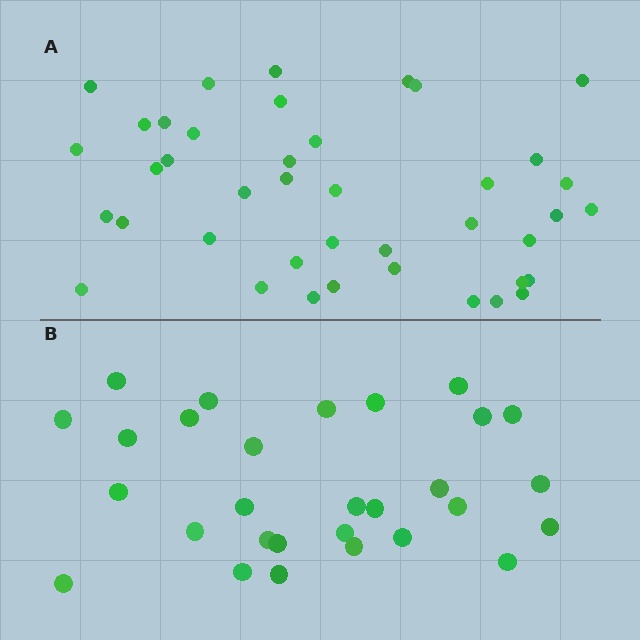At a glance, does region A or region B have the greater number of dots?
Region A (the top region) has more dots.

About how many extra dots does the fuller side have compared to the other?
Region A has roughly 12 or so more dots than region B.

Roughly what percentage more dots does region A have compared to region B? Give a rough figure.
About 40% more.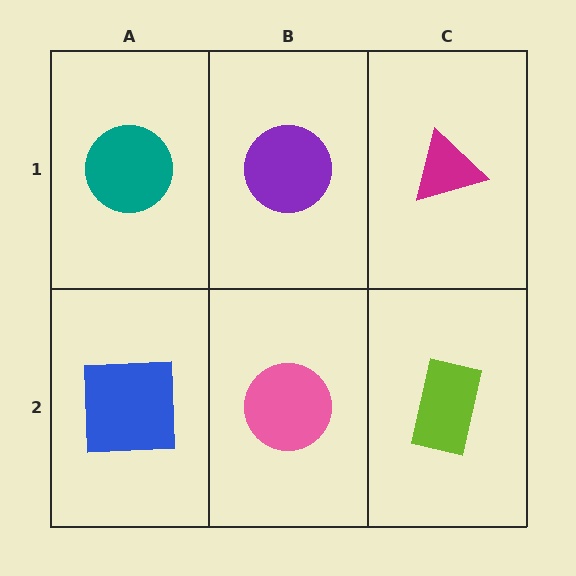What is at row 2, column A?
A blue square.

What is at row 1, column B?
A purple circle.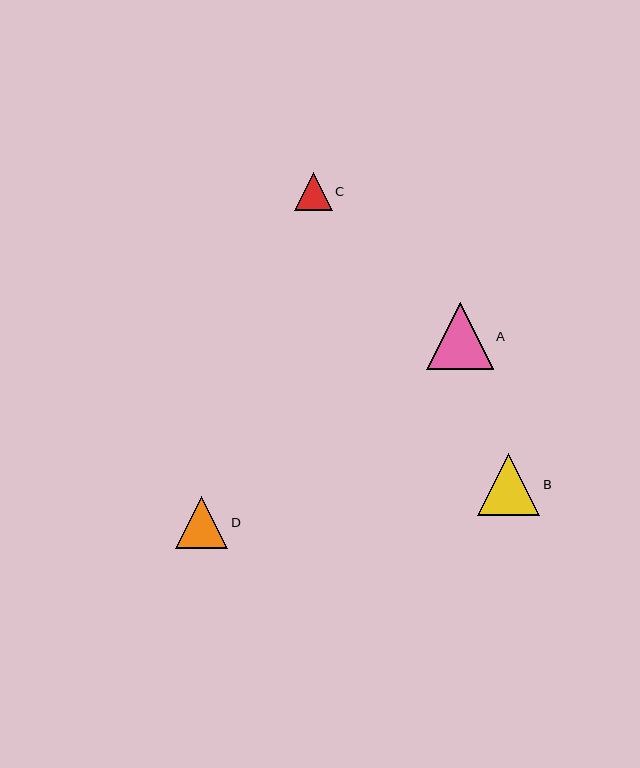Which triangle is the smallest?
Triangle C is the smallest with a size of approximately 38 pixels.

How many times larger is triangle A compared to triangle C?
Triangle A is approximately 1.7 times the size of triangle C.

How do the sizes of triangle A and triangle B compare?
Triangle A and triangle B are approximately the same size.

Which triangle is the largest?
Triangle A is the largest with a size of approximately 66 pixels.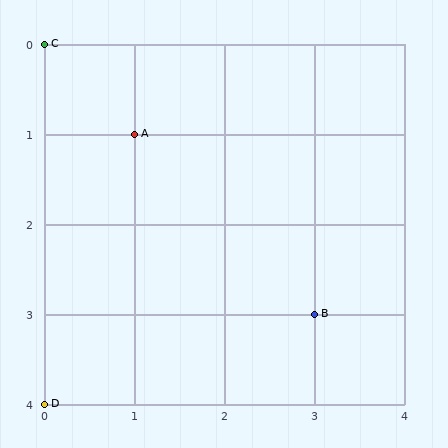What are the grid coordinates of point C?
Point C is at grid coordinates (0, 0).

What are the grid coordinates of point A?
Point A is at grid coordinates (1, 1).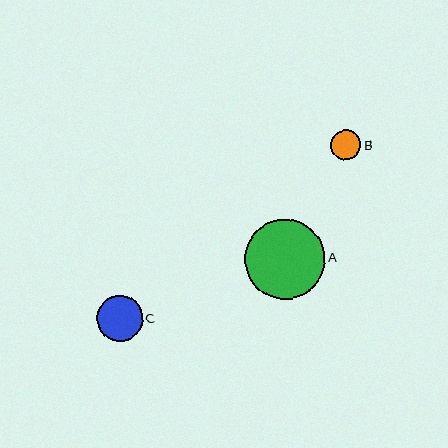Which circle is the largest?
Circle A is the largest with a size of approximately 80 pixels.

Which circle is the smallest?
Circle B is the smallest with a size of approximately 30 pixels.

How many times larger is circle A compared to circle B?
Circle A is approximately 2.7 times the size of circle B.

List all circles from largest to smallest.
From largest to smallest: A, C, B.